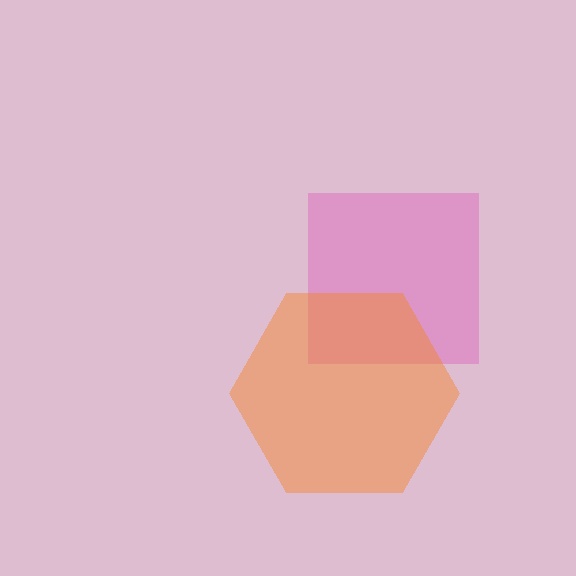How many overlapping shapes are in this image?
There are 2 overlapping shapes in the image.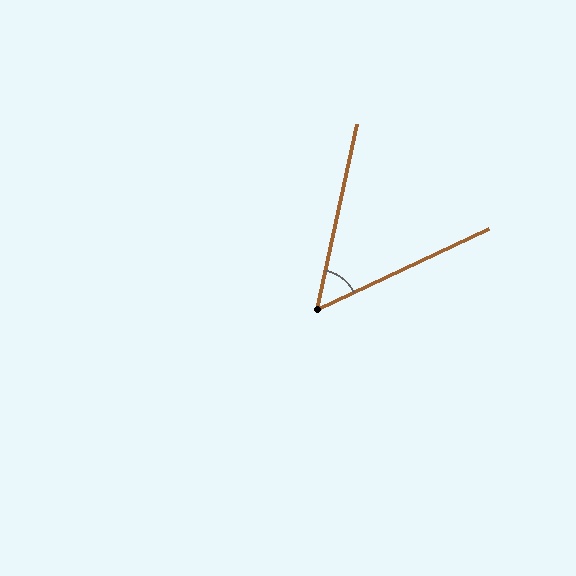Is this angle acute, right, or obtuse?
It is acute.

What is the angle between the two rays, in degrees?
Approximately 53 degrees.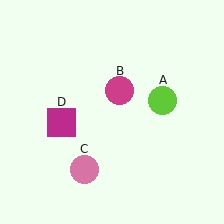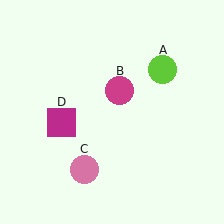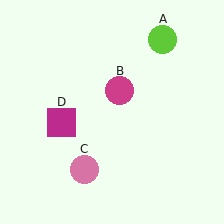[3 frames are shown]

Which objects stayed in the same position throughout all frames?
Magenta circle (object B) and pink circle (object C) and magenta square (object D) remained stationary.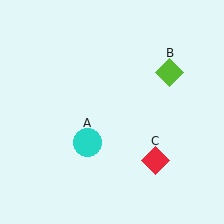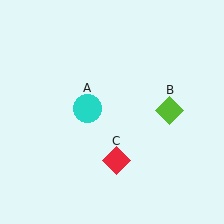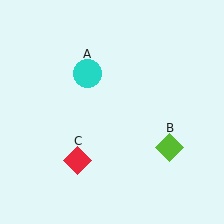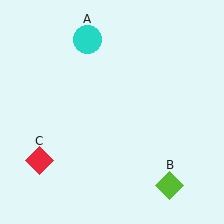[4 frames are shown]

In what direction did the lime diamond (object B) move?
The lime diamond (object B) moved down.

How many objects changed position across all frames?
3 objects changed position: cyan circle (object A), lime diamond (object B), red diamond (object C).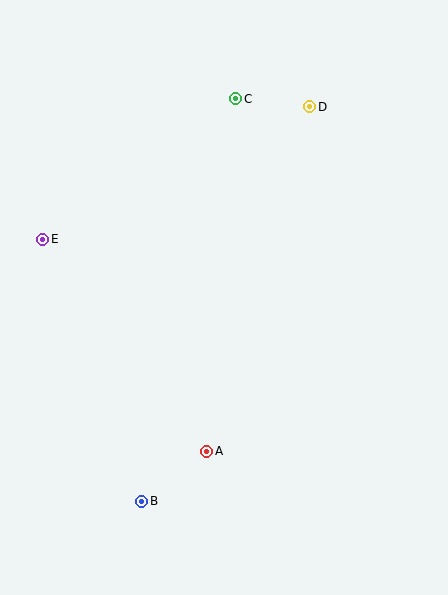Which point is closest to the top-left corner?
Point E is closest to the top-left corner.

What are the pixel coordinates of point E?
Point E is at (43, 239).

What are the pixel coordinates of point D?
Point D is at (310, 107).